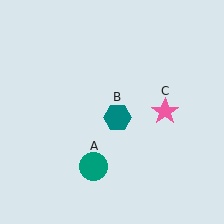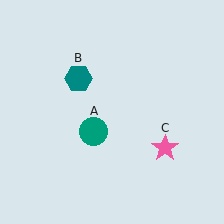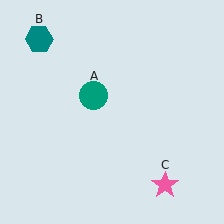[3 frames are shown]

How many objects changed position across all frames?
3 objects changed position: teal circle (object A), teal hexagon (object B), pink star (object C).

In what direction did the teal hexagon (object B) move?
The teal hexagon (object B) moved up and to the left.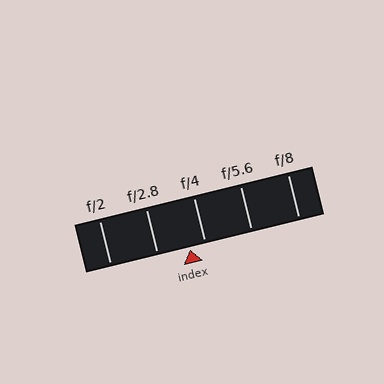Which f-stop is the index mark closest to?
The index mark is closest to f/4.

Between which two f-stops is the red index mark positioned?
The index mark is between f/2.8 and f/4.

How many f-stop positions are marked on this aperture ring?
There are 5 f-stop positions marked.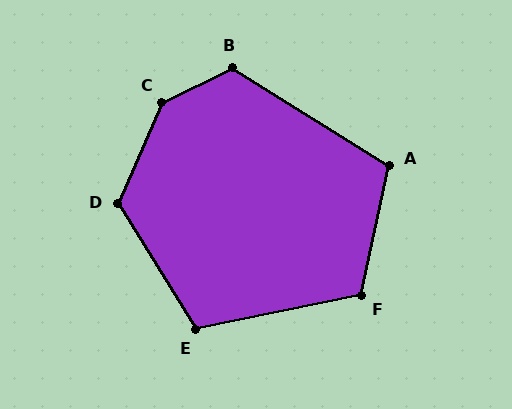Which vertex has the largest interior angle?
C, at approximately 140 degrees.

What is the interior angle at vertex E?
Approximately 110 degrees (obtuse).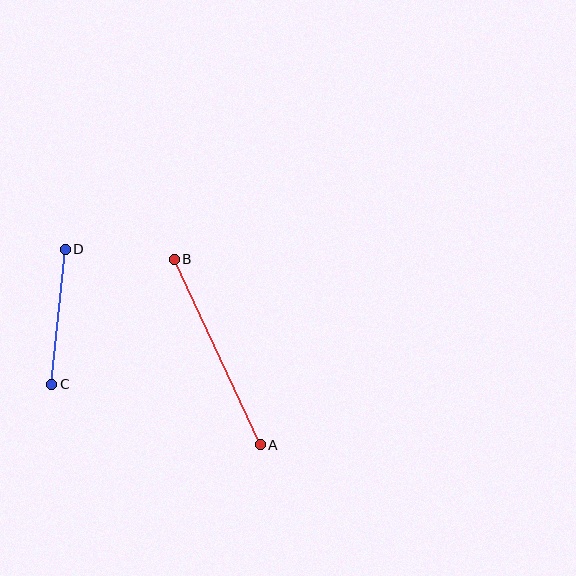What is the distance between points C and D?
The distance is approximately 136 pixels.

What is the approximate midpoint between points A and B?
The midpoint is at approximately (217, 352) pixels.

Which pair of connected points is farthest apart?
Points A and B are farthest apart.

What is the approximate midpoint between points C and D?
The midpoint is at approximately (59, 317) pixels.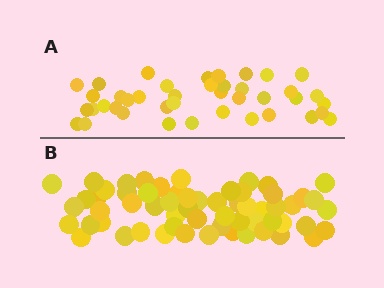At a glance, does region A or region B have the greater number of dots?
Region B (the bottom region) has more dots.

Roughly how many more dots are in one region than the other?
Region B has approximately 20 more dots than region A.